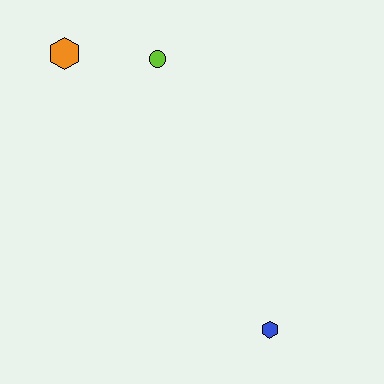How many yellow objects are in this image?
There are no yellow objects.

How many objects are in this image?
There are 3 objects.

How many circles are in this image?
There is 1 circle.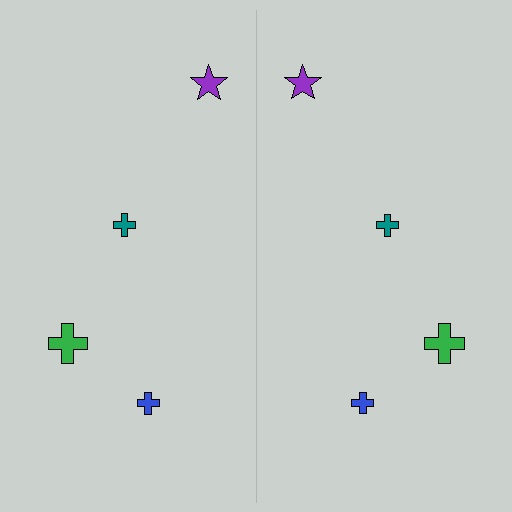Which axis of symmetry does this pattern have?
The pattern has a vertical axis of symmetry running through the center of the image.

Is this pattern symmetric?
Yes, this pattern has bilateral (reflection) symmetry.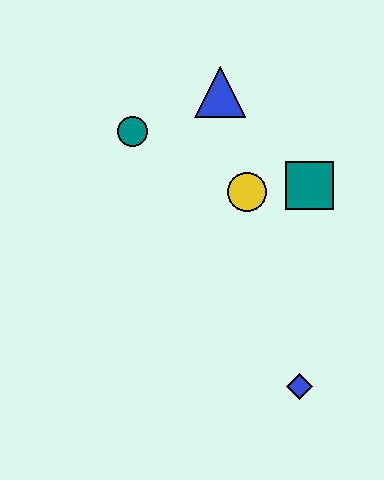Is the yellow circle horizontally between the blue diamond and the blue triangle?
Yes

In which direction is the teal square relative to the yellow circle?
The teal square is to the right of the yellow circle.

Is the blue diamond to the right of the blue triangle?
Yes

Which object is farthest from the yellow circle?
The blue diamond is farthest from the yellow circle.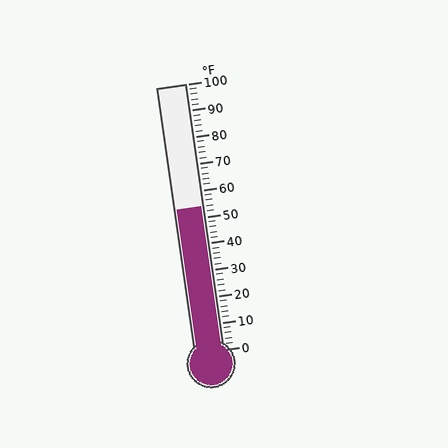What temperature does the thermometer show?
The thermometer shows approximately 54°F.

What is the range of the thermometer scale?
The thermometer scale ranges from 0°F to 100°F.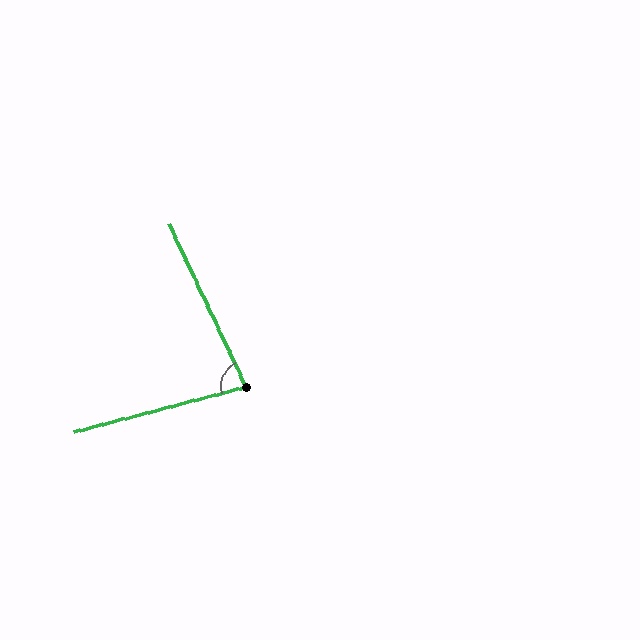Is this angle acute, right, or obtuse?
It is acute.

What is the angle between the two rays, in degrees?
Approximately 79 degrees.